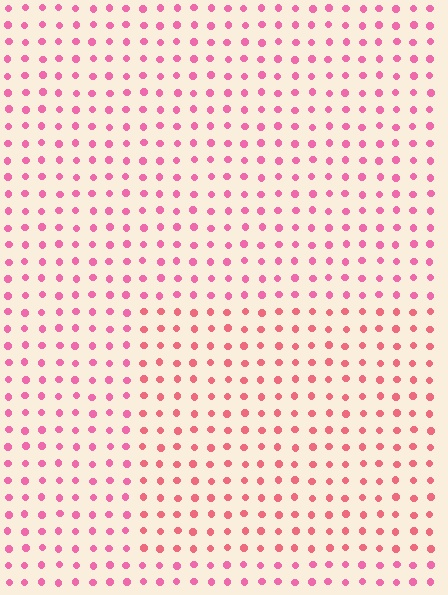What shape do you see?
I see a rectangle.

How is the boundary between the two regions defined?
The boundary is defined purely by a slight shift in hue (about 20 degrees). Spacing, size, and orientation are identical on both sides.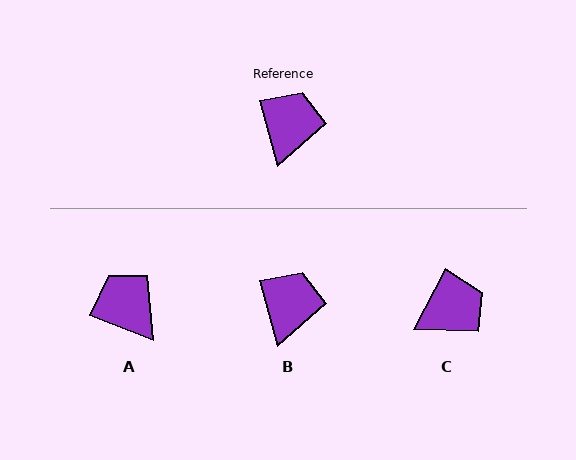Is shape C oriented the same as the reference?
No, it is off by about 43 degrees.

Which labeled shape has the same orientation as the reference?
B.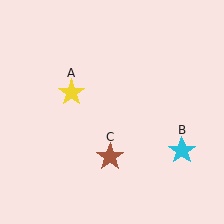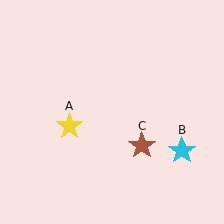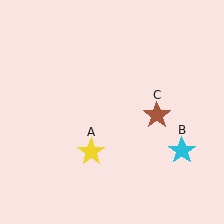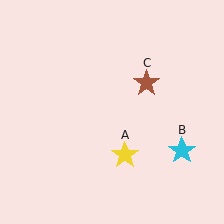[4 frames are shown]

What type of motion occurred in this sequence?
The yellow star (object A), brown star (object C) rotated counterclockwise around the center of the scene.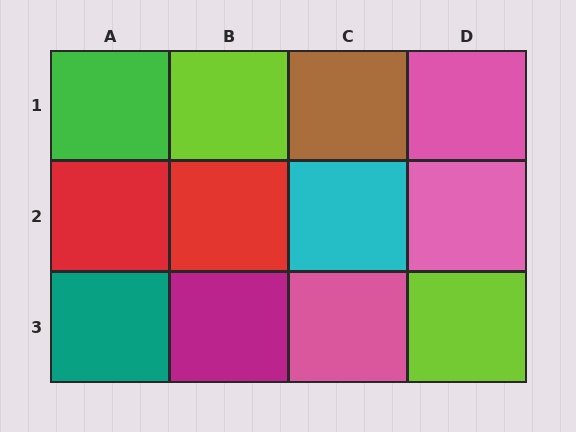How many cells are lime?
2 cells are lime.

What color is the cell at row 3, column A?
Teal.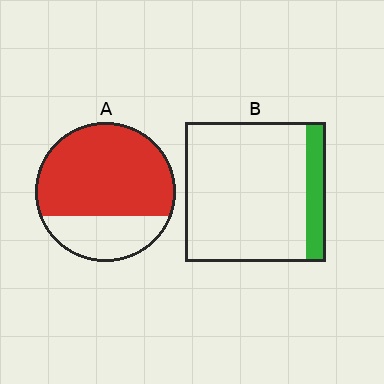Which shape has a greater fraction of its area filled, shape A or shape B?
Shape A.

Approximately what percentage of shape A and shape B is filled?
A is approximately 70% and B is approximately 15%.